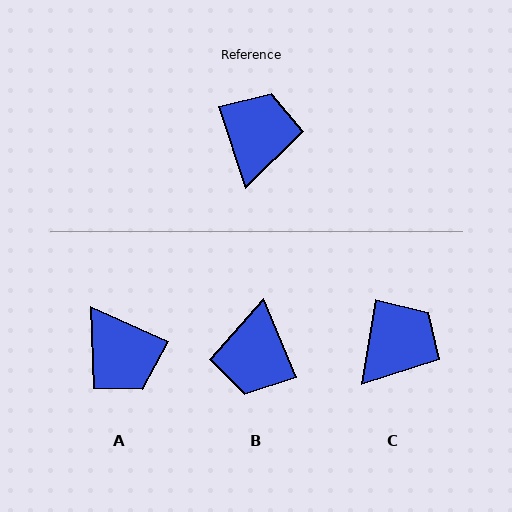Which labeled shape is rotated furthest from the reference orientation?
B, about 175 degrees away.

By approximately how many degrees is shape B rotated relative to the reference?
Approximately 175 degrees clockwise.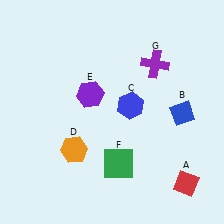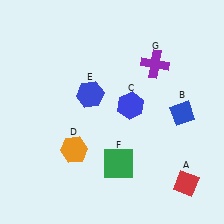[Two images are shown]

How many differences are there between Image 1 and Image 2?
There is 1 difference between the two images.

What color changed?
The hexagon (E) changed from purple in Image 1 to blue in Image 2.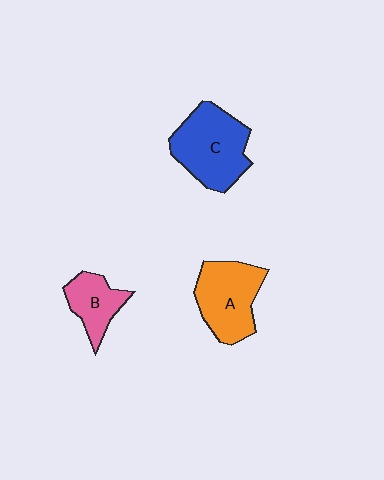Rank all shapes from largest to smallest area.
From largest to smallest: C (blue), A (orange), B (pink).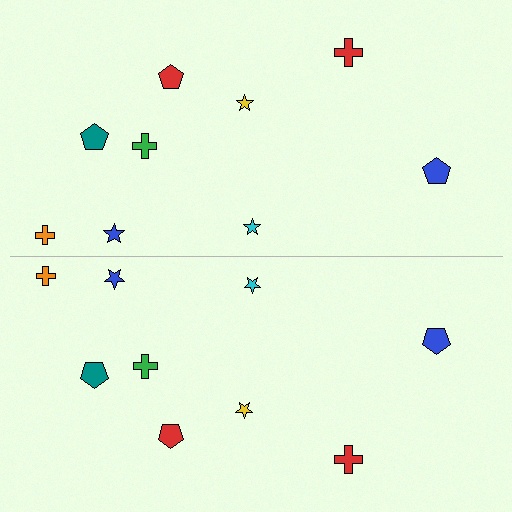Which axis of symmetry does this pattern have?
The pattern has a horizontal axis of symmetry running through the center of the image.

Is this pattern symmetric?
Yes, this pattern has bilateral (reflection) symmetry.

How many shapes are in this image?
There are 18 shapes in this image.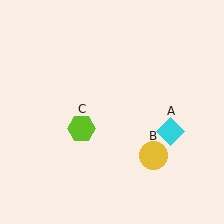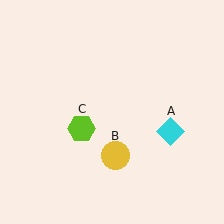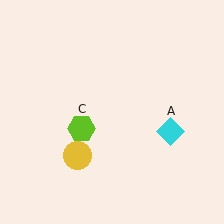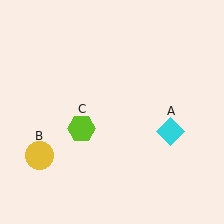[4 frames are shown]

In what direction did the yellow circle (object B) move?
The yellow circle (object B) moved left.